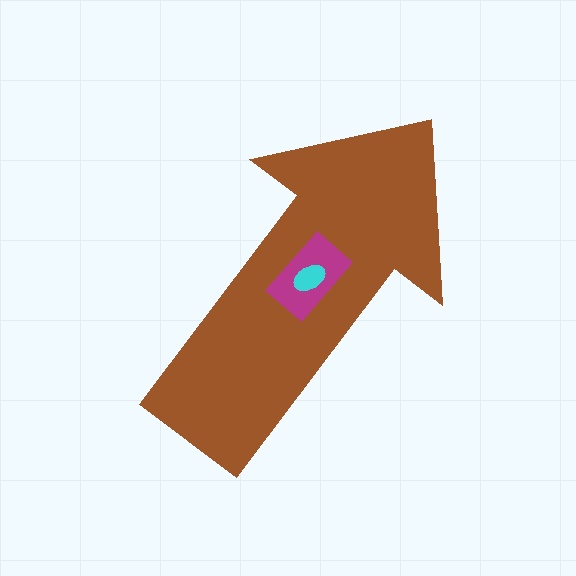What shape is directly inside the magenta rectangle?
The cyan ellipse.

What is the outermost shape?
The brown arrow.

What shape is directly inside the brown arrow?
The magenta rectangle.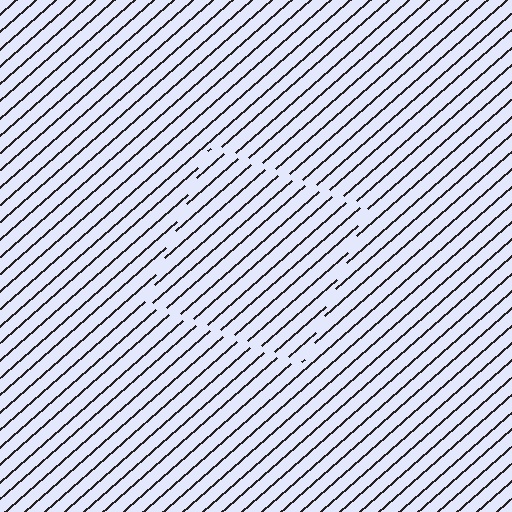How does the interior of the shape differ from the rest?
The interior of the shape contains the same grating, shifted by half a period — the contour is defined by the phase discontinuity where line-ends from the inner and outer gratings abut.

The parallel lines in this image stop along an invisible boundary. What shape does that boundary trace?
An illusory square. The interior of the shape contains the same grating, shifted by half a period — the contour is defined by the phase discontinuity where line-ends from the inner and outer gratings abut.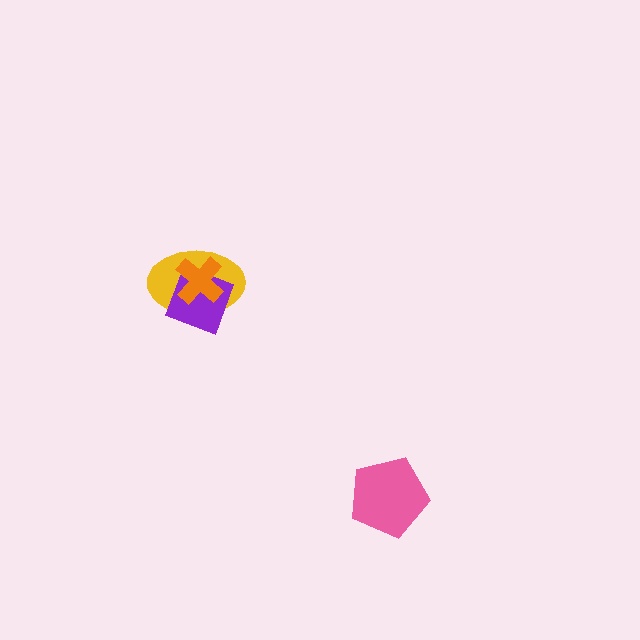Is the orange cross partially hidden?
No, no other shape covers it.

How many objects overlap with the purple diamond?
2 objects overlap with the purple diamond.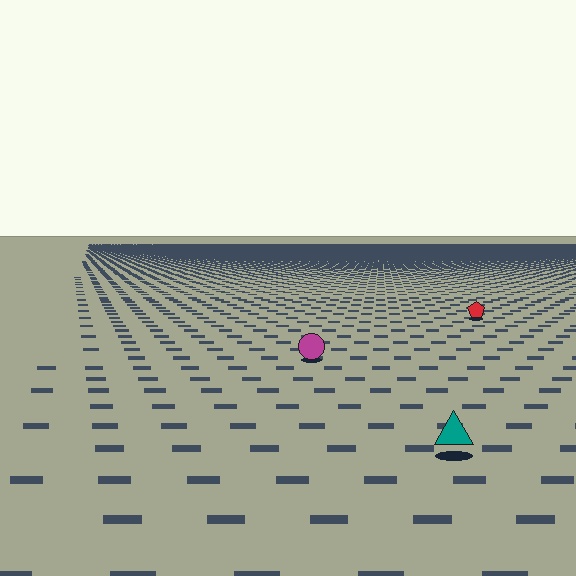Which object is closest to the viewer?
The teal triangle is closest. The texture marks near it are larger and more spread out.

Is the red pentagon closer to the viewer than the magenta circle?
No. The magenta circle is closer — you can tell from the texture gradient: the ground texture is coarser near it.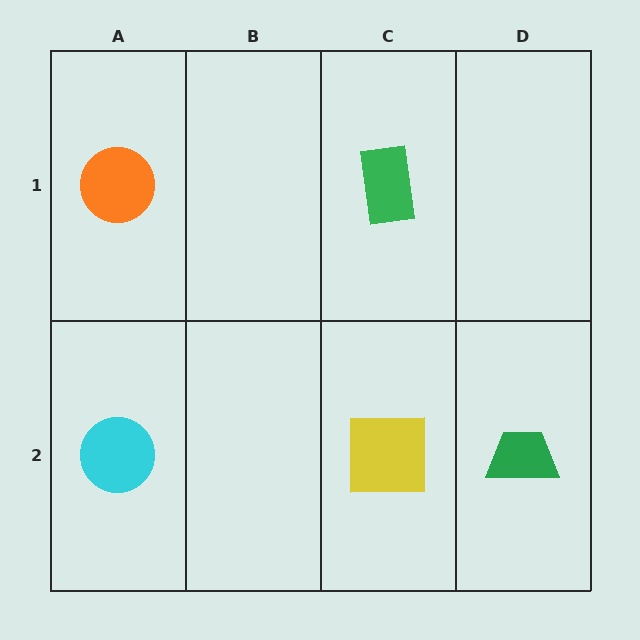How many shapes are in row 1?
2 shapes.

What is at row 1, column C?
A green rectangle.